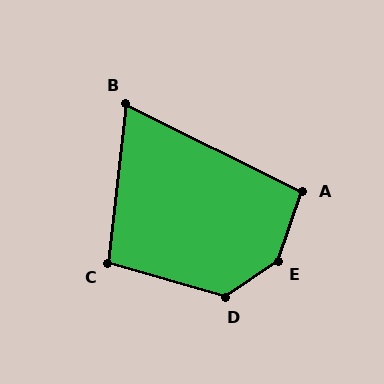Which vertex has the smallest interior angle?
B, at approximately 70 degrees.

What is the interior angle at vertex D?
Approximately 130 degrees (obtuse).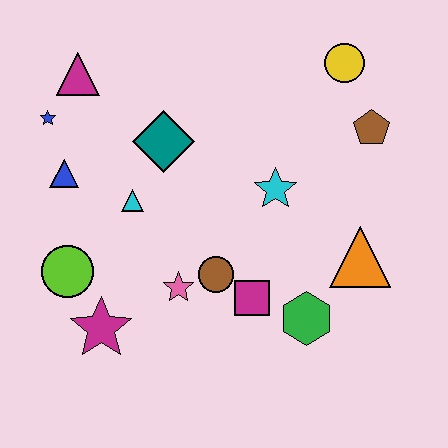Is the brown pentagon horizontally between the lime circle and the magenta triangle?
No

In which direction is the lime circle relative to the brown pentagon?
The lime circle is to the left of the brown pentagon.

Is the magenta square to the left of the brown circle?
No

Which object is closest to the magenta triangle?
The blue star is closest to the magenta triangle.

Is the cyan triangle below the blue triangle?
Yes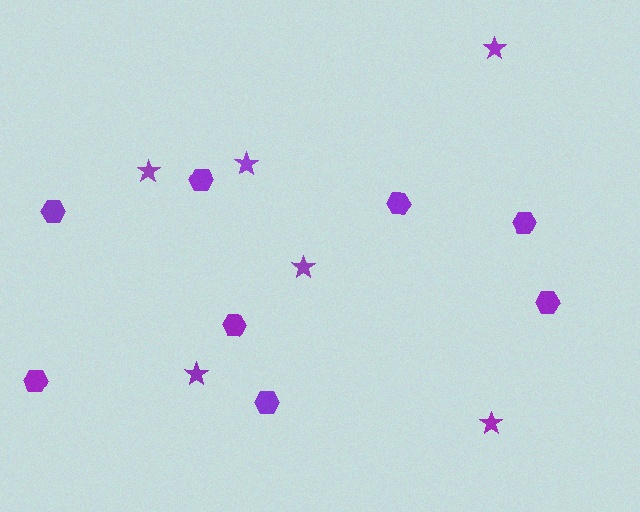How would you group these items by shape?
There are 2 groups: one group of stars (6) and one group of hexagons (8).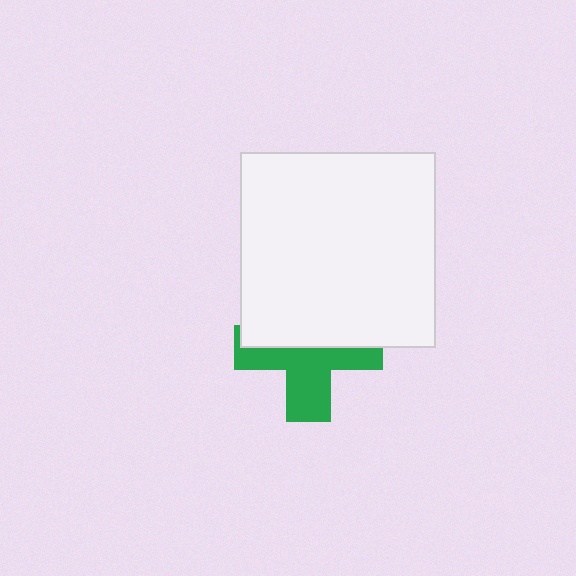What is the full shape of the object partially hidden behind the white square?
The partially hidden object is a green cross.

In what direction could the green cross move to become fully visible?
The green cross could move down. That would shift it out from behind the white square entirely.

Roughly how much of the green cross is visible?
About half of it is visible (roughly 51%).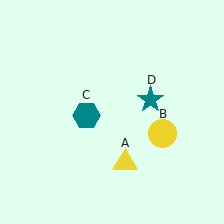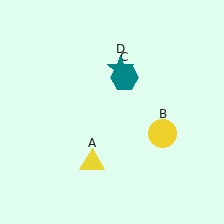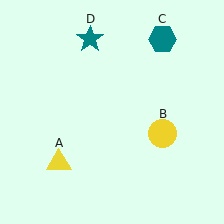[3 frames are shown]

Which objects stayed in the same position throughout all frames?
Yellow circle (object B) remained stationary.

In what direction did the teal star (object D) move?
The teal star (object D) moved up and to the left.